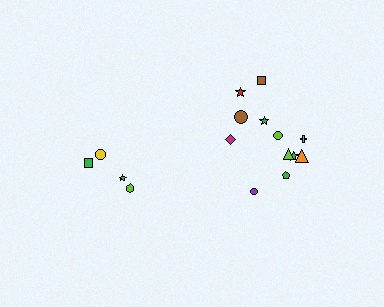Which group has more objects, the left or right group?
The right group.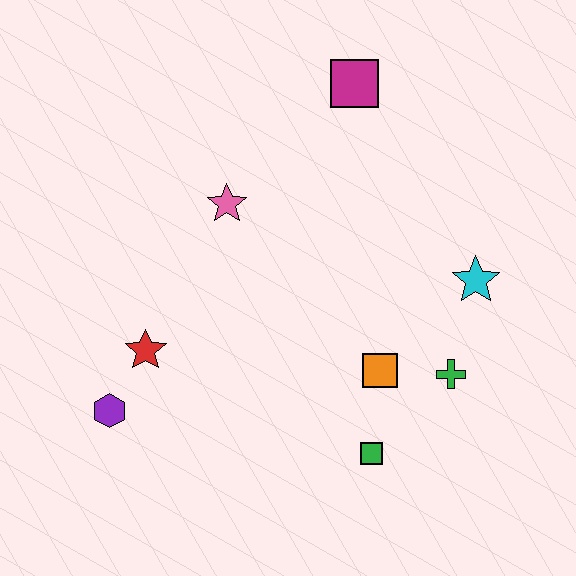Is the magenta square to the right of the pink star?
Yes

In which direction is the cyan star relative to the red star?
The cyan star is to the right of the red star.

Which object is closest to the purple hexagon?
The red star is closest to the purple hexagon.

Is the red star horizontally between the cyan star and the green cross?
No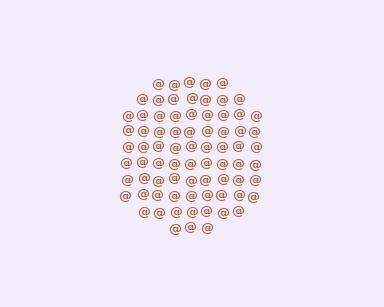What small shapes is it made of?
It is made of small at signs.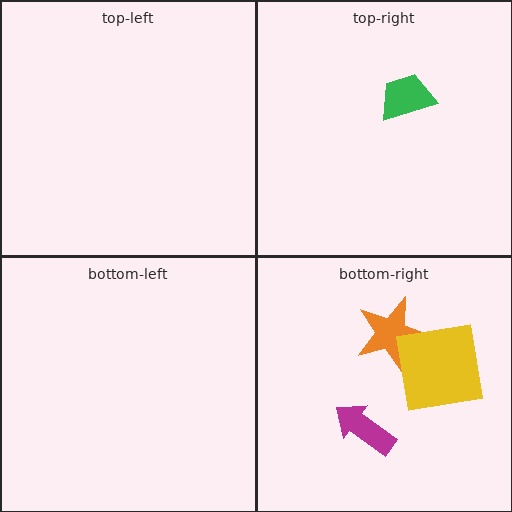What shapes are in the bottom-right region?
The orange star, the yellow square, the magenta arrow.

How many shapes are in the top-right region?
1.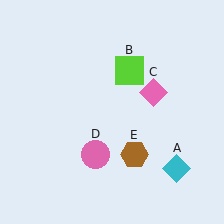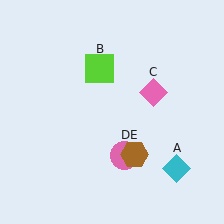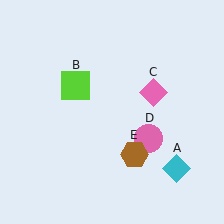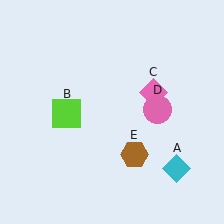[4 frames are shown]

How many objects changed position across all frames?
2 objects changed position: lime square (object B), pink circle (object D).